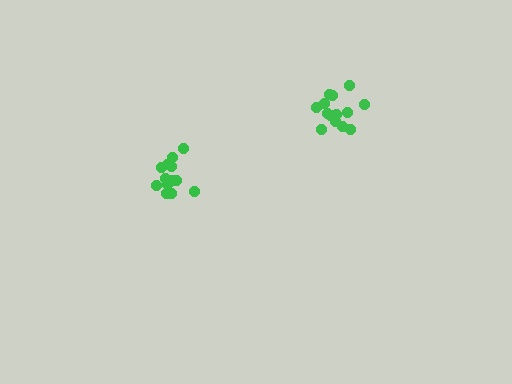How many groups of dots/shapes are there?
There are 2 groups.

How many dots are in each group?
Group 1: 14 dots, Group 2: 13 dots (27 total).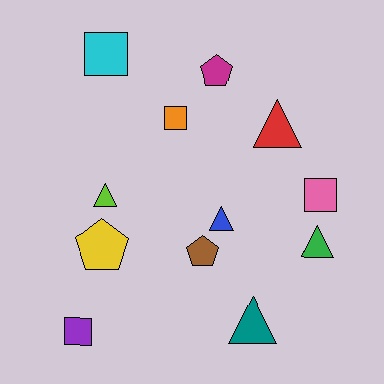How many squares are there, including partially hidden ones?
There are 4 squares.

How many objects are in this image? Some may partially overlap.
There are 12 objects.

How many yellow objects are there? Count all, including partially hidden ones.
There is 1 yellow object.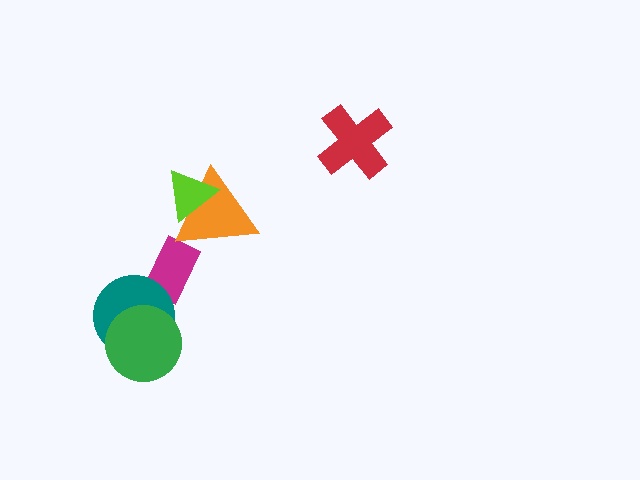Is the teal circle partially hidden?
Yes, it is partially covered by another shape.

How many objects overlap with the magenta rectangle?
1 object overlaps with the magenta rectangle.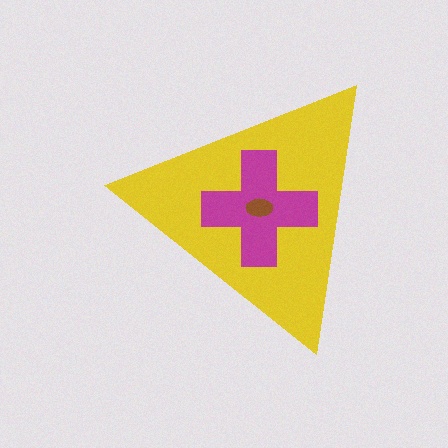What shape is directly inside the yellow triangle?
The magenta cross.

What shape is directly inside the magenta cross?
The brown ellipse.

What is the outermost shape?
The yellow triangle.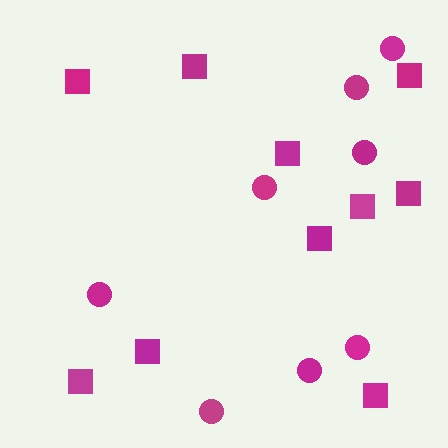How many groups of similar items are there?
There are 2 groups: one group of circles (8) and one group of squares (10).